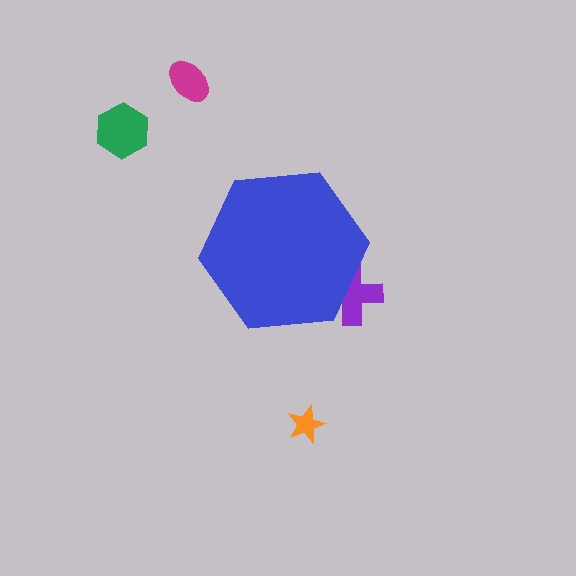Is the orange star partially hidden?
No, the orange star is fully visible.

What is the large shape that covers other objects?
A blue hexagon.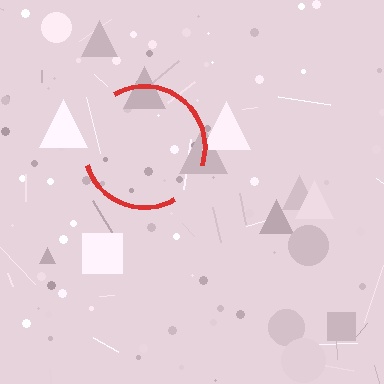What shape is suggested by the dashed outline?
The dashed outline suggests a circle.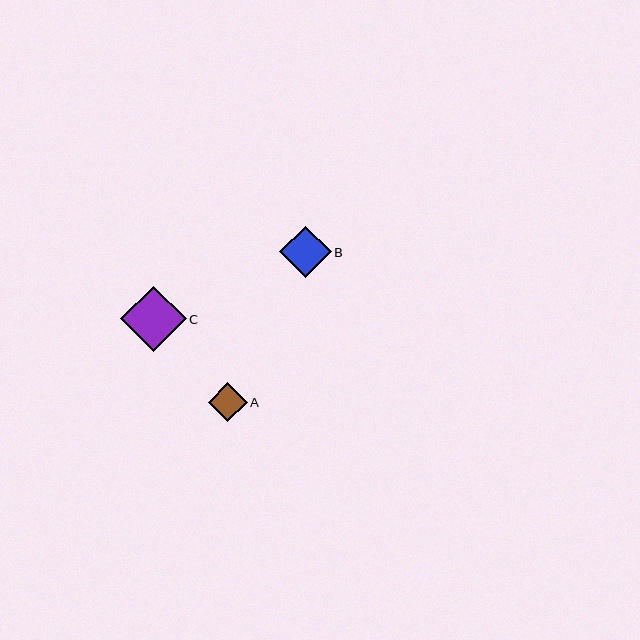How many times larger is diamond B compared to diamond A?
Diamond B is approximately 1.3 times the size of diamond A.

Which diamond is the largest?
Diamond C is the largest with a size of approximately 66 pixels.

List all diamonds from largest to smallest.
From largest to smallest: C, B, A.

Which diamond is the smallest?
Diamond A is the smallest with a size of approximately 39 pixels.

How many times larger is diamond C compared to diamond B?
Diamond C is approximately 1.3 times the size of diamond B.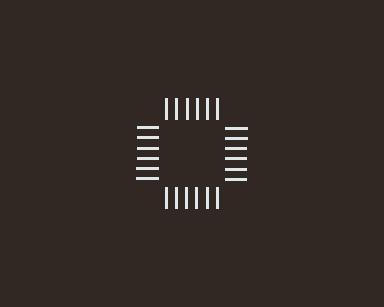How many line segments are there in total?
24 — 6 along each of the 4 edges.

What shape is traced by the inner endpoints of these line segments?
An illusory square — the line segments terminate on its edges but no continuous stroke is drawn.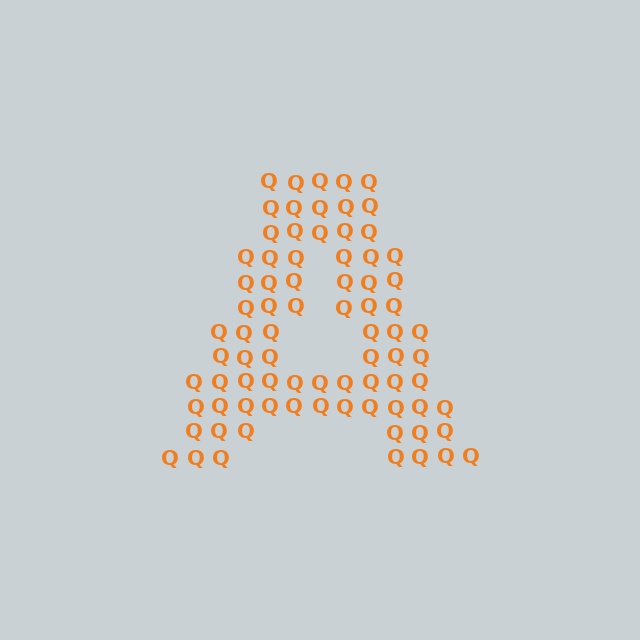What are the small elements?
The small elements are letter Q's.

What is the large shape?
The large shape is the letter A.